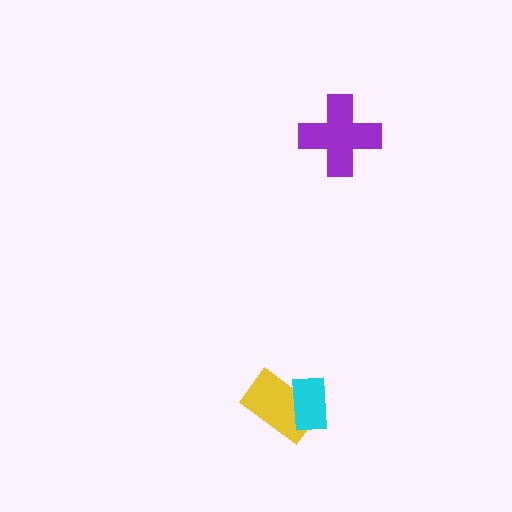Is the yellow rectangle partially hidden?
Yes, it is partially covered by another shape.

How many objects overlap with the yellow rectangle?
1 object overlaps with the yellow rectangle.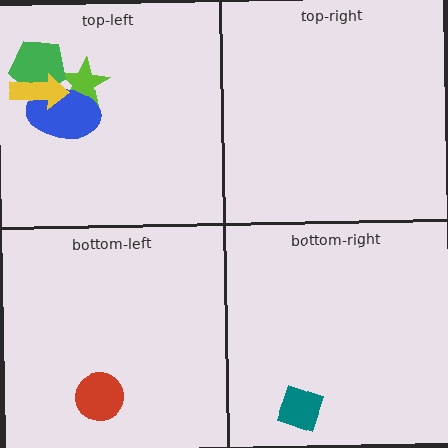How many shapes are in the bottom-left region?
1.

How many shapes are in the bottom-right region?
1.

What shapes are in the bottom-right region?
The teal diamond.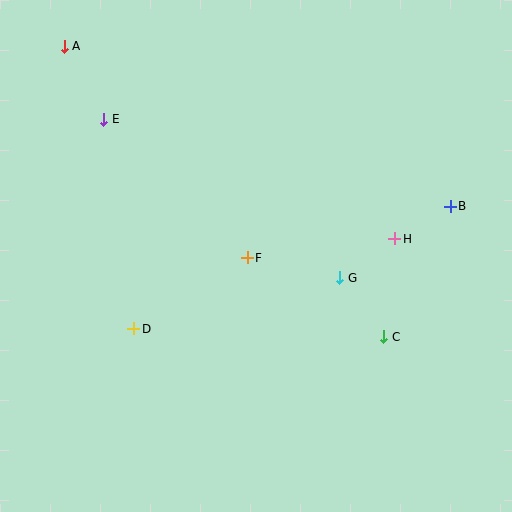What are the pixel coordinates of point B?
Point B is at (450, 206).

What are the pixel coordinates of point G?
Point G is at (340, 278).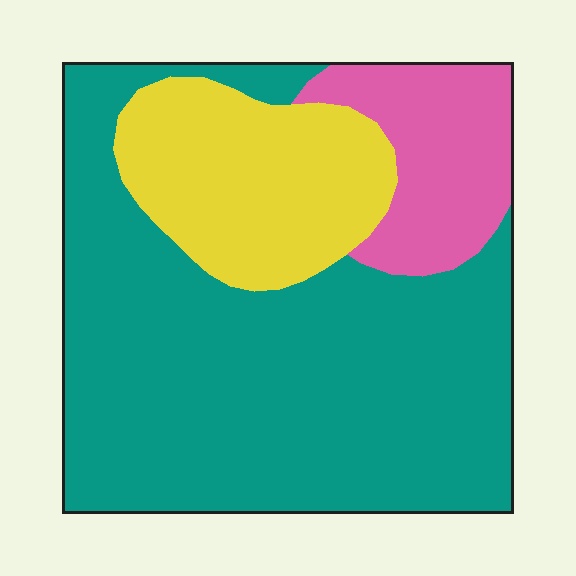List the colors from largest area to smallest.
From largest to smallest: teal, yellow, pink.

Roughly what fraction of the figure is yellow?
Yellow covers around 20% of the figure.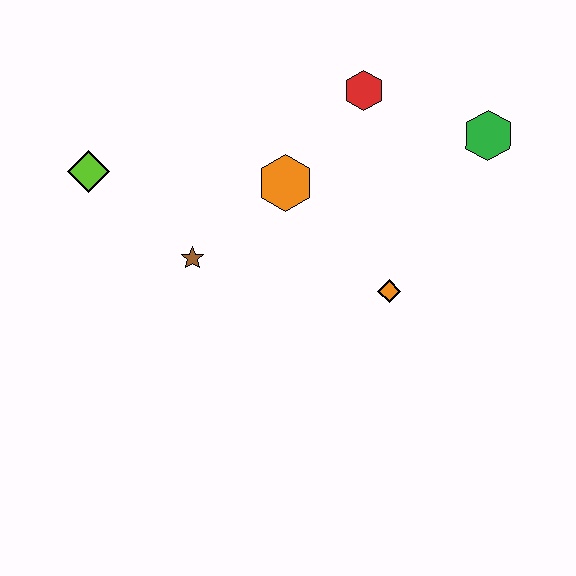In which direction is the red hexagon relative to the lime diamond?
The red hexagon is to the right of the lime diamond.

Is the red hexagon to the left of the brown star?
No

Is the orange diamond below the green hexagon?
Yes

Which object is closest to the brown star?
The orange hexagon is closest to the brown star.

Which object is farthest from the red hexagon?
The lime diamond is farthest from the red hexagon.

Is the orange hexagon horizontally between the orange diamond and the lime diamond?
Yes